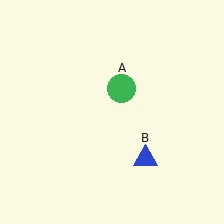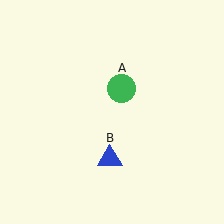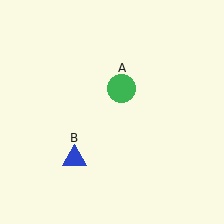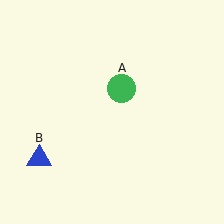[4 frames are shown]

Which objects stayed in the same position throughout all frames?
Green circle (object A) remained stationary.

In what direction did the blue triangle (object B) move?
The blue triangle (object B) moved left.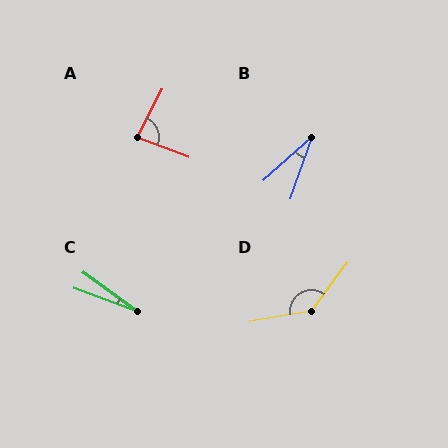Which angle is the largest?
D, at approximately 136 degrees.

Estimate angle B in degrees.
Approximately 28 degrees.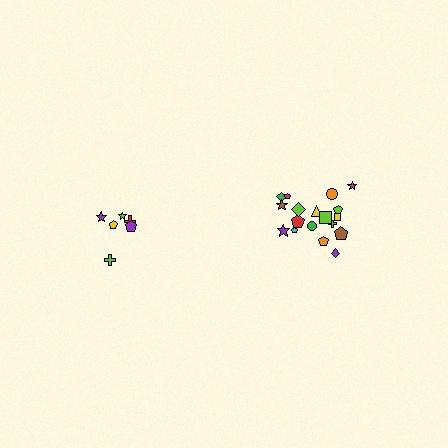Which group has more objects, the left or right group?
The right group.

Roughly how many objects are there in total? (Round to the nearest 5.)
Roughly 25 objects in total.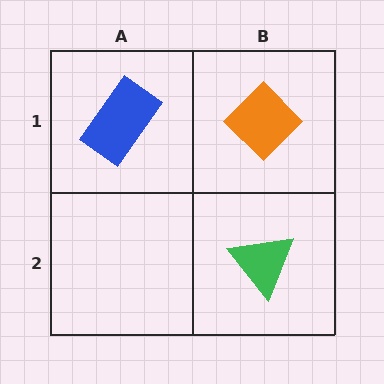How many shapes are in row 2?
1 shape.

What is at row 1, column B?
An orange diamond.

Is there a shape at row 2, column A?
No, that cell is empty.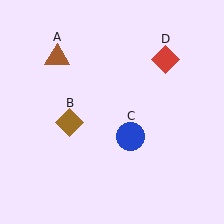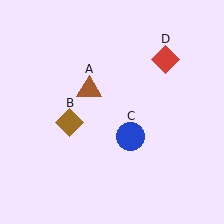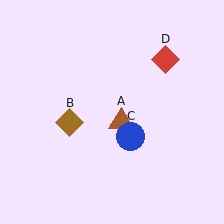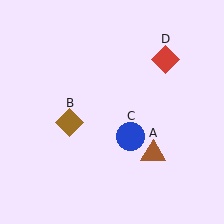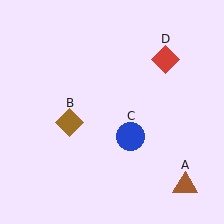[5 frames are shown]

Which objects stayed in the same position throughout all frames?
Brown diamond (object B) and blue circle (object C) and red diamond (object D) remained stationary.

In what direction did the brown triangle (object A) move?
The brown triangle (object A) moved down and to the right.